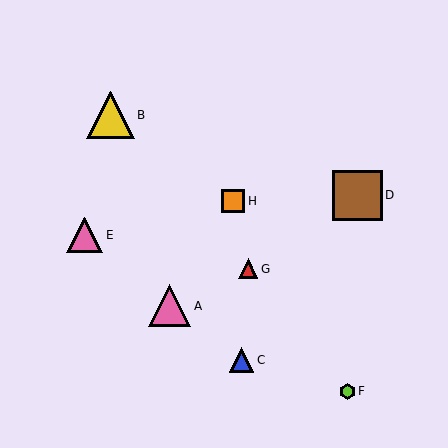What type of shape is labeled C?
Shape C is a blue triangle.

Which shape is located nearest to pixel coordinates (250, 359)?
The blue triangle (labeled C) at (241, 360) is nearest to that location.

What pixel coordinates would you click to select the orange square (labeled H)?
Click at (233, 201) to select the orange square H.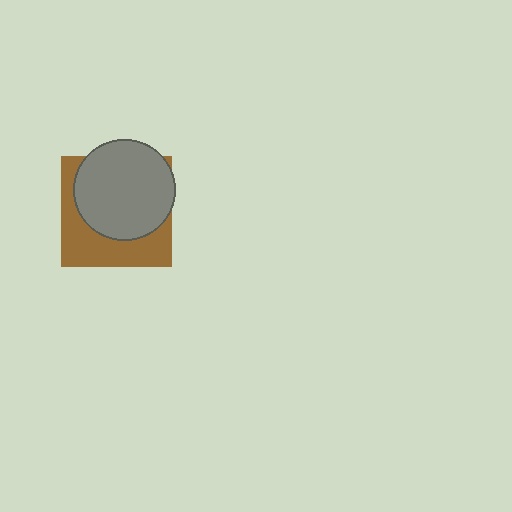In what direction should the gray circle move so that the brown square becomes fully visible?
The gray circle should move toward the upper-right. That is the shortest direction to clear the overlap and leave the brown square fully visible.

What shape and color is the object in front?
The object in front is a gray circle.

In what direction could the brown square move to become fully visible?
The brown square could move toward the lower-left. That would shift it out from behind the gray circle entirely.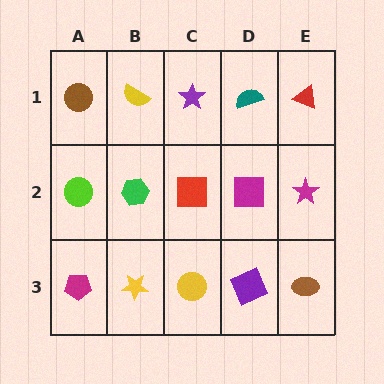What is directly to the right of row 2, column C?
A magenta square.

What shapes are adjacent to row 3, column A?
A lime circle (row 2, column A), a yellow star (row 3, column B).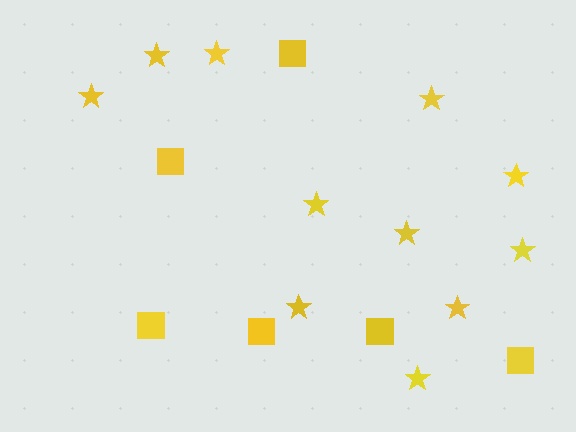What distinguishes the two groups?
There are 2 groups: one group of stars (11) and one group of squares (6).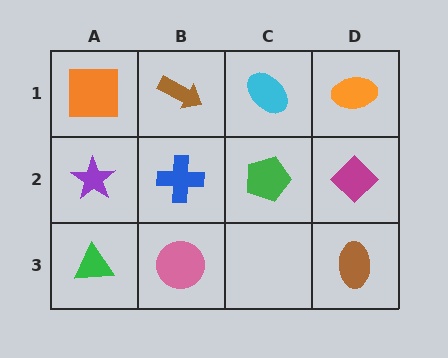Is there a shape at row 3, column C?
No, that cell is empty.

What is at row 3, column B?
A pink circle.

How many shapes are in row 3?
3 shapes.